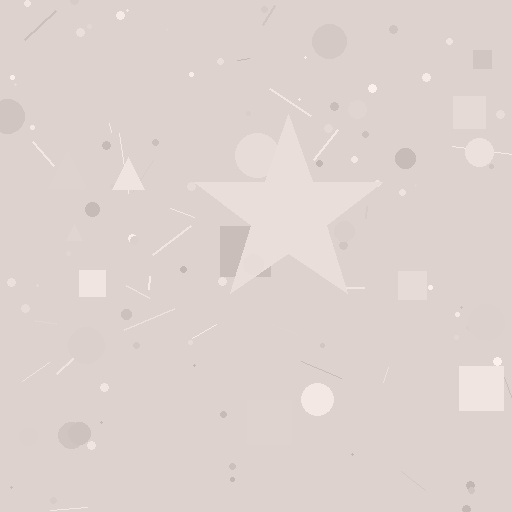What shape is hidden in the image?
A star is hidden in the image.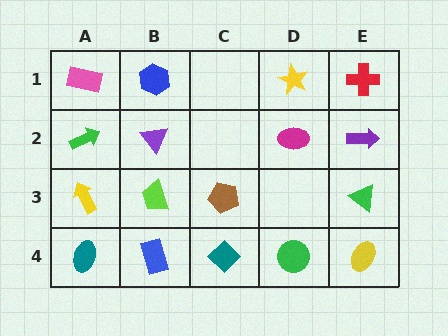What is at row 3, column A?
A yellow arrow.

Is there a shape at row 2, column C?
No, that cell is empty.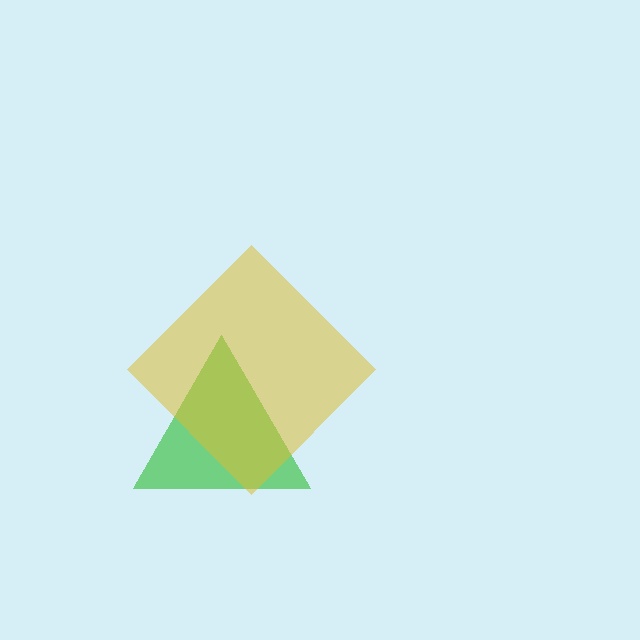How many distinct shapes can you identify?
There are 2 distinct shapes: a green triangle, a yellow diamond.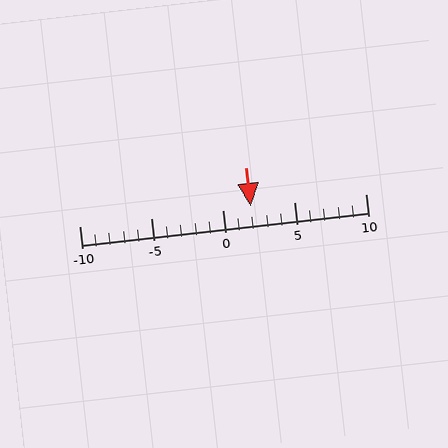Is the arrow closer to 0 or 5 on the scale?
The arrow is closer to 0.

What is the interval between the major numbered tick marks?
The major tick marks are spaced 5 units apart.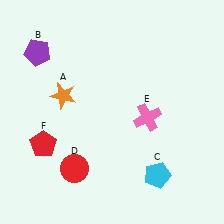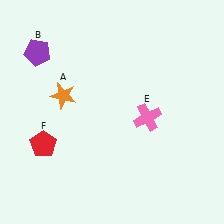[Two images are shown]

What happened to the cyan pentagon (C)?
The cyan pentagon (C) was removed in Image 2. It was in the bottom-right area of Image 1.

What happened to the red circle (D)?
The red circle (D) was removed in Image 2. It was in the bottom-left area of Image 1.